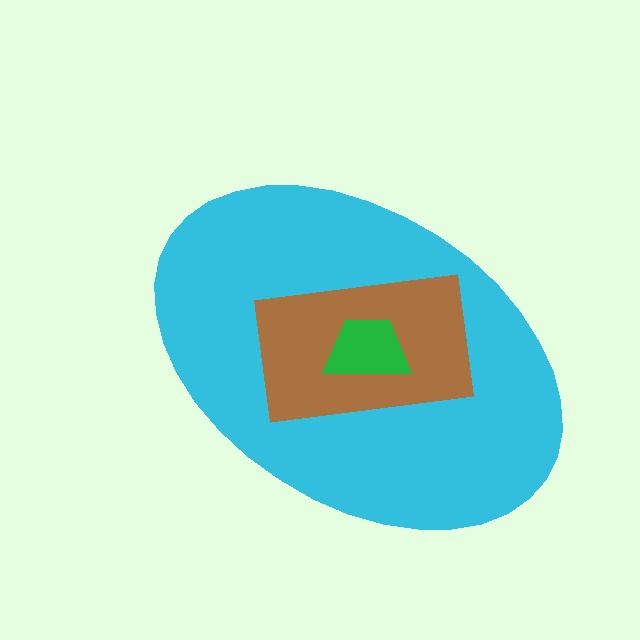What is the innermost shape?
The green trapezoid.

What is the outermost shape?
The cyan ellipse.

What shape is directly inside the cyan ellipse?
The brown rectangle.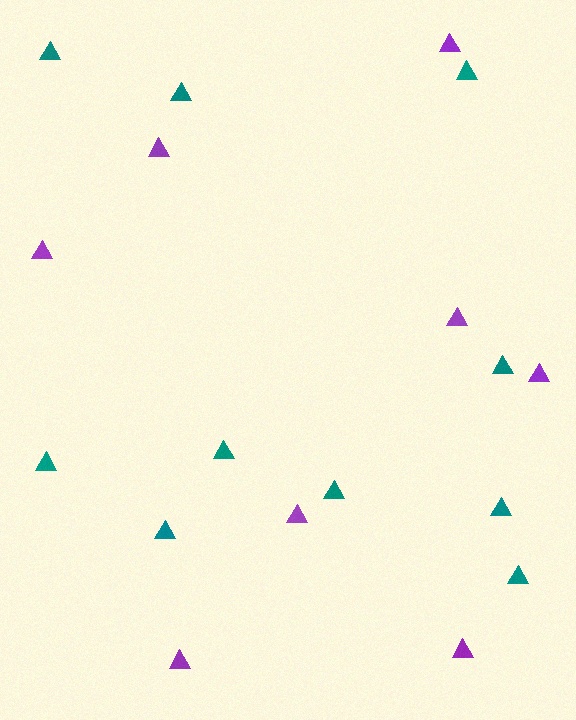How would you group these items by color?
There are 2 groups: one group of teal triangles (10) and one group of purple triangles (8).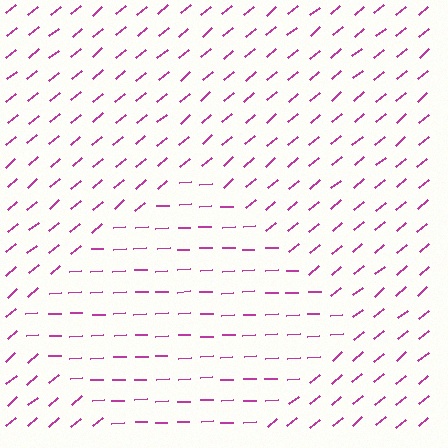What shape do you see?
I see a diamond.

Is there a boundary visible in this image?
Yes, there is a texture boundary formed by a change in line orientation.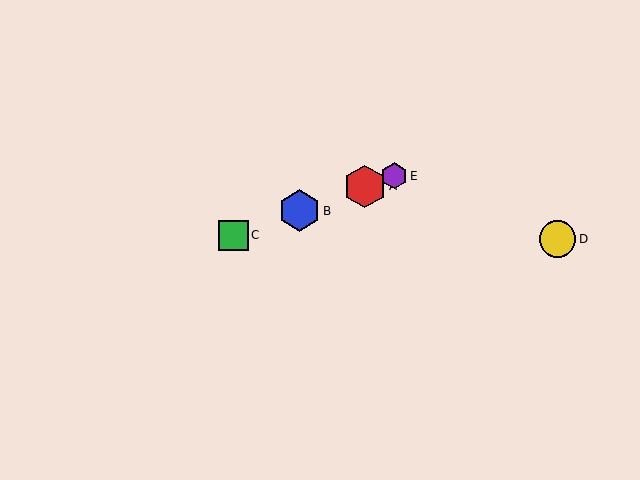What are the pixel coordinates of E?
Object E is at (394, 176).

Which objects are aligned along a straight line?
Objects A, B, C, E are aligned along a straight line.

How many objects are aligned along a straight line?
4 objects (A, B, C, E) are aligned along a straight line.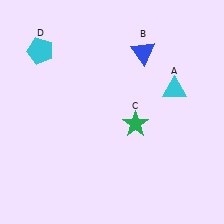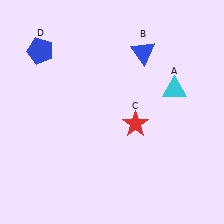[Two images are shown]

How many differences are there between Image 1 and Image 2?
There are 2 differences between the two images.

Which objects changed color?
C changed from green to red. D changed from cyan to blue.